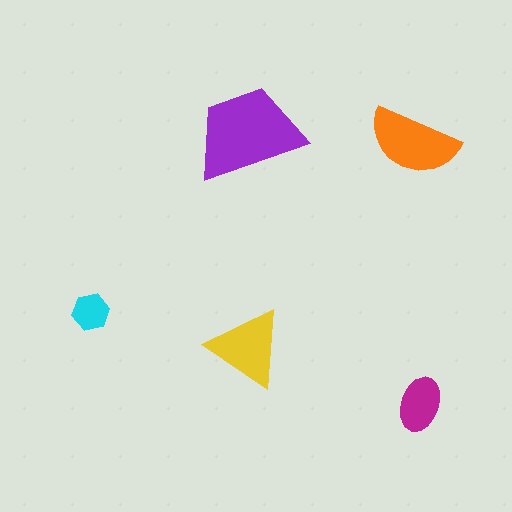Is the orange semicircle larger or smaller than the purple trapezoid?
Smaller.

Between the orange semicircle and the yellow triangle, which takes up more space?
The orange semicircle.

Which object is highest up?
The purple trapezoid is topmost.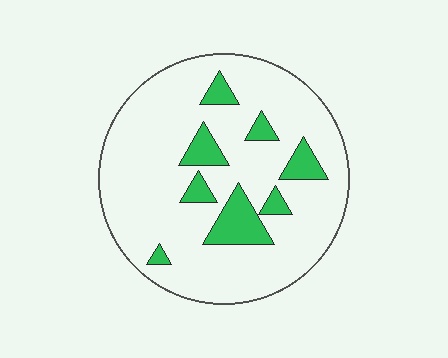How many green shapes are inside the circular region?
8.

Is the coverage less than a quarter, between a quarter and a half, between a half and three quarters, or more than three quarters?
Less than a quarter.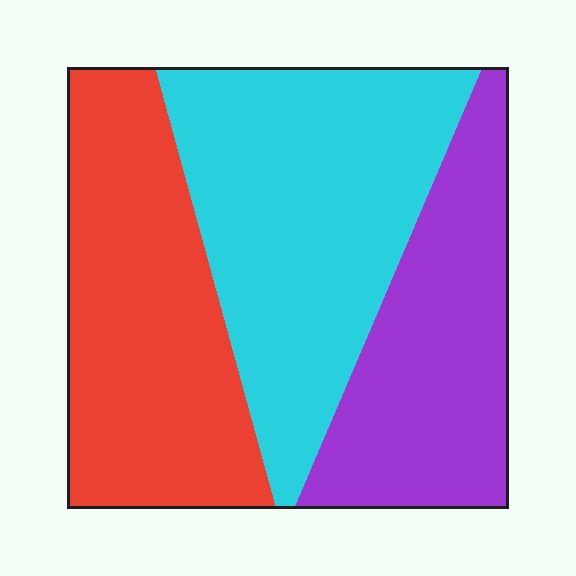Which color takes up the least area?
Purple, at roughly 25%.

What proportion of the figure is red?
Red covers about 35% of the figure.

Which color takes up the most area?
Cyan, at roughly 40%.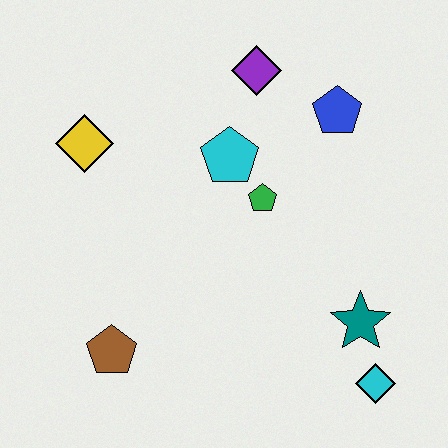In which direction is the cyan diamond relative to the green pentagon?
The cyan diamond is below the green pentagon.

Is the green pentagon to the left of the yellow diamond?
No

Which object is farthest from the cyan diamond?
The yellow diamond is farthest from the cyan diamond.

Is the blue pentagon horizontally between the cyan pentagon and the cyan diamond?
Yes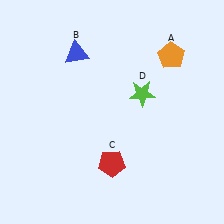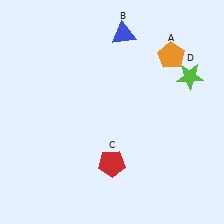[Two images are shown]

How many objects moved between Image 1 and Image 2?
2 objects moved between the two images.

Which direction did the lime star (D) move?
The lime star (D) moved right.